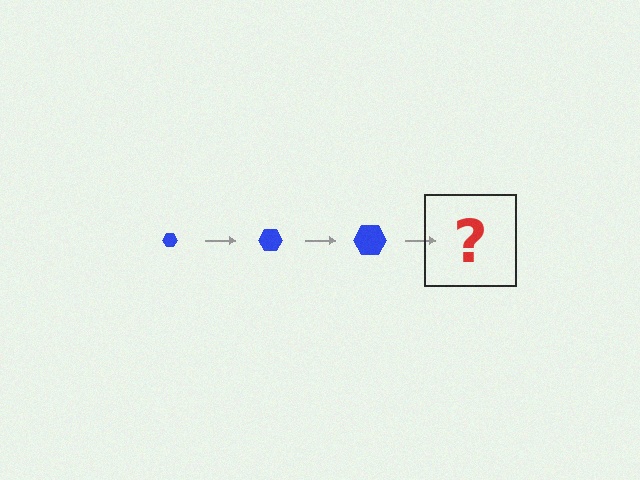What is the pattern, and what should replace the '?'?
The pattern is that the hexagon gets progressively larger each step. The '?' should be a blue hexagon, larger than the previous one.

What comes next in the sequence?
The next element should be a blue hexagon, larger than the previous one.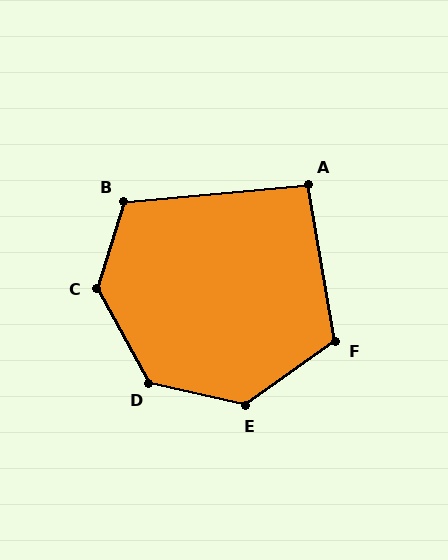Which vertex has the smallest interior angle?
A, at approximately 95 degrees.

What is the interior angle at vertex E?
Approximately 131 degrees (obtuse).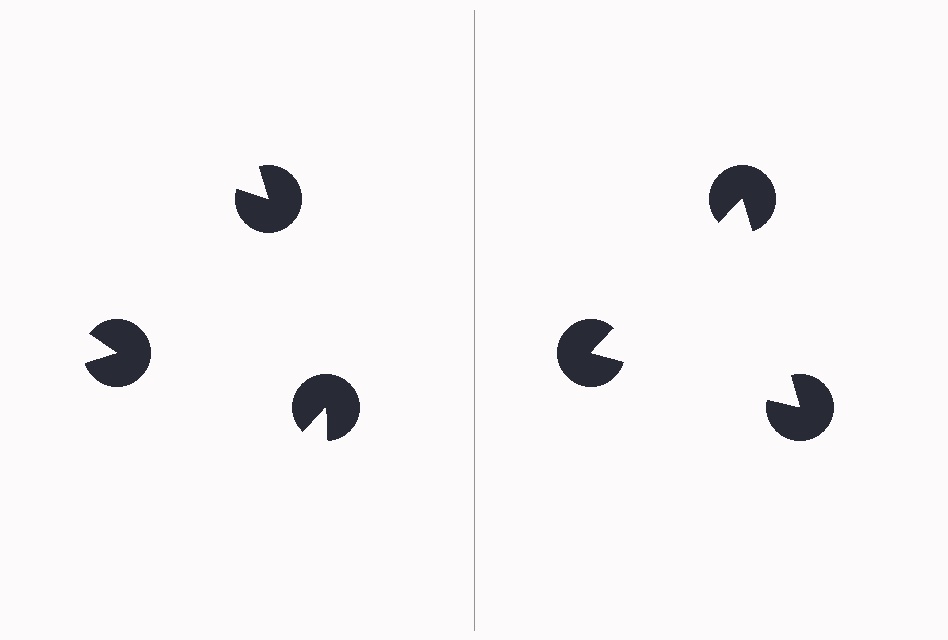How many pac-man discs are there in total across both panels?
6 — 3 on each side.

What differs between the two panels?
The pac-man discs are positioned identically on both sides; only the wedge orientations differ. On the right they align to a triangle; on the left they are misaligned.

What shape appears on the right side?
An illusory triangle.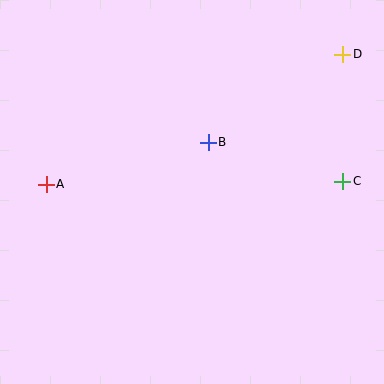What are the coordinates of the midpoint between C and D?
The midpoint between C and D is at (343, 118).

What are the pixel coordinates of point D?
Point D is at (343, 54).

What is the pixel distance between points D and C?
The distance between D and C is 127 pixels.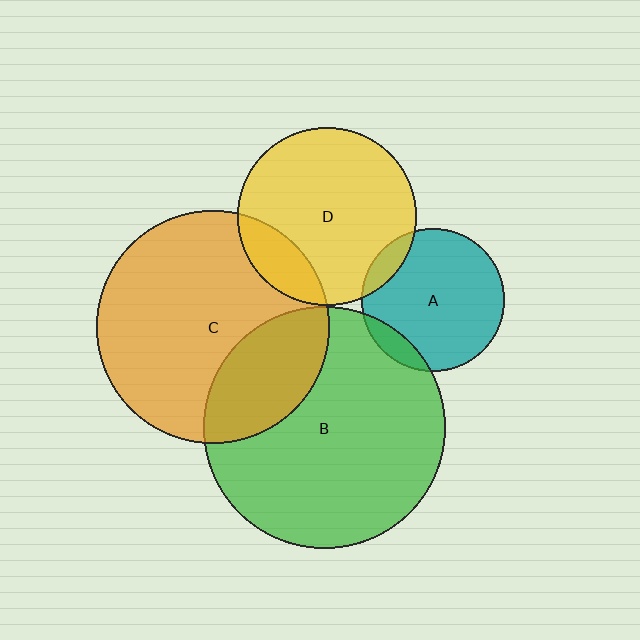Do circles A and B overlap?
Yes.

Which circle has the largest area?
Circle B (green).